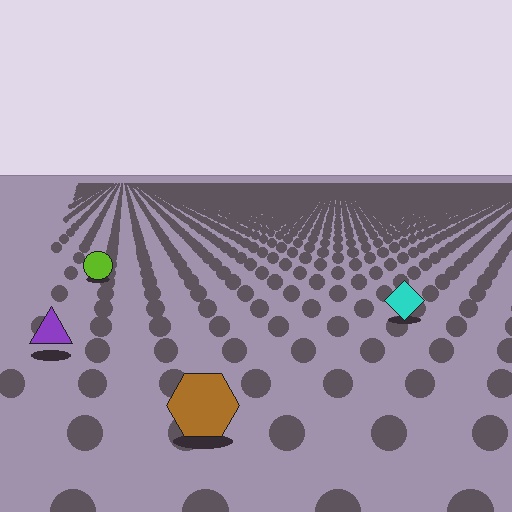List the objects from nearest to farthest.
From nearest to farthest: the brown hexagon, the purple triangle, the cyan diamond, the lime circle.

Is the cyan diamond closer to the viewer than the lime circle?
Yes. The cyan diamond is closer — you can tell from the texture gradient: the ground texture is coarser near it.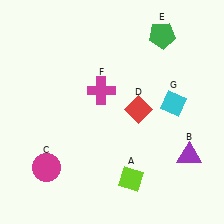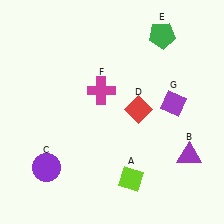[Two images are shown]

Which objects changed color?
C changed from magenta to purple. G changed from cyan to purple.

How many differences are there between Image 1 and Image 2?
There are 2 differences between the two images.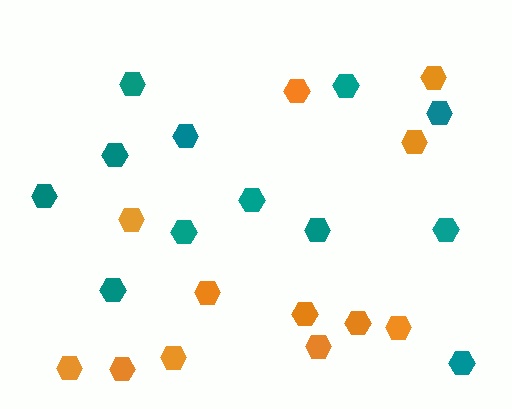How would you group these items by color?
There are 2 groups: one group of teal hexagons (12) and one group of orange hexagons (12).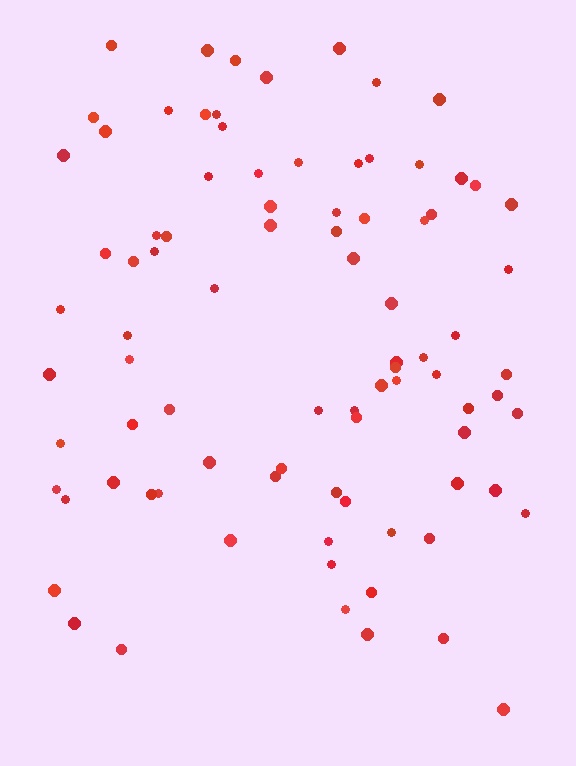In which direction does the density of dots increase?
From bottom to top, with the top side densest.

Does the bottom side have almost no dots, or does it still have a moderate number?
Still a moderate number, just noticeably fewer than the top.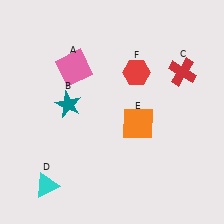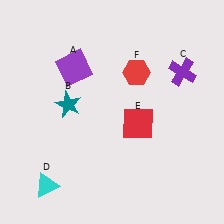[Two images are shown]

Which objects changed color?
A changed from pink to purple. C changed from red to purple. E changed from orange to red.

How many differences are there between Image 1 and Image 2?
There are 3 differences between the two images.